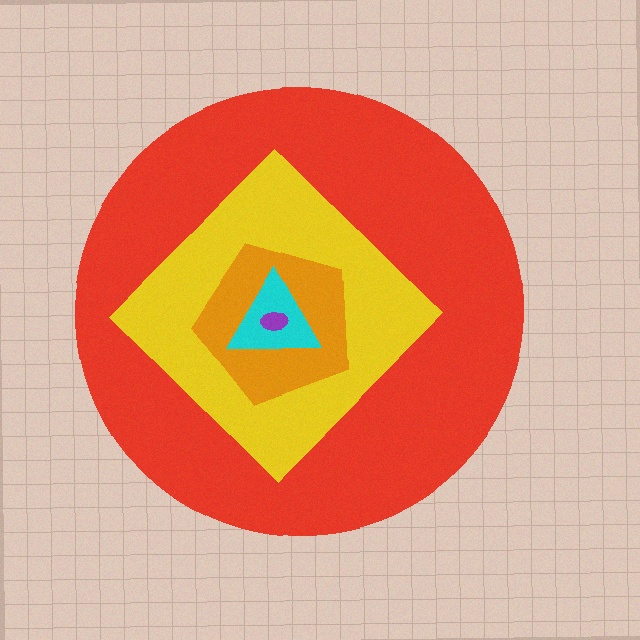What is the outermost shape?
The red circle.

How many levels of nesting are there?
5.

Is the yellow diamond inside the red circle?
Yes.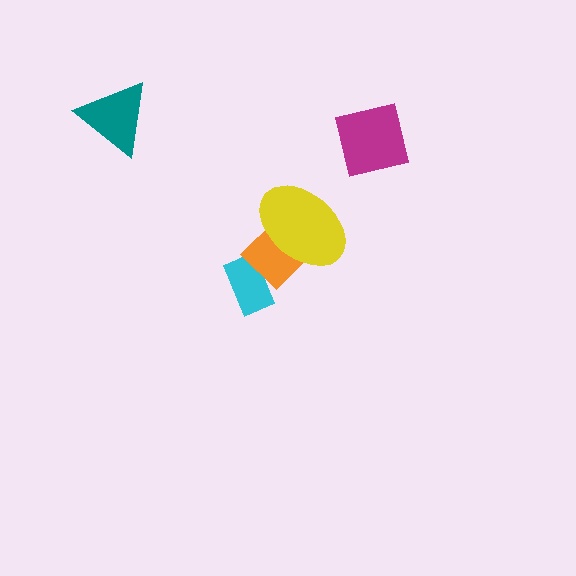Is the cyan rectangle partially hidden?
Yes, it is partially covered by another shape.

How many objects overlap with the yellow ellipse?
1 object overlaps with the yellow ellipse.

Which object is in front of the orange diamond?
The yellow ellipse is in front of the orange diamond.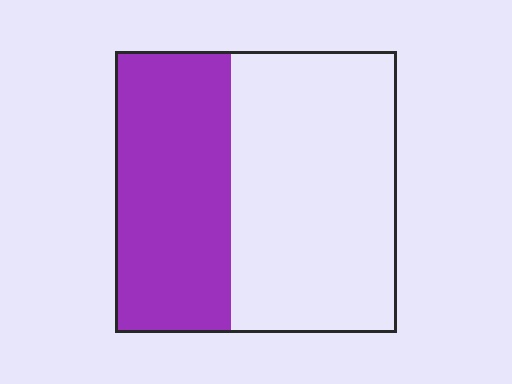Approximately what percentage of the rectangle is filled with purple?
Approximately 40%.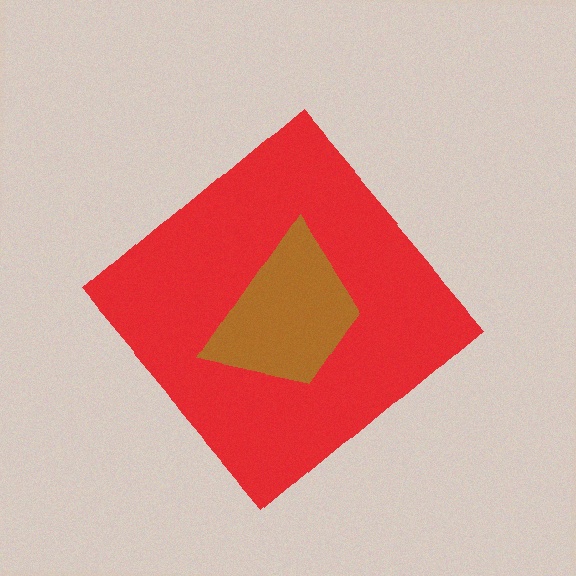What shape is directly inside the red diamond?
The brown trapezoid.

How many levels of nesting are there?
2.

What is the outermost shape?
The red diamond.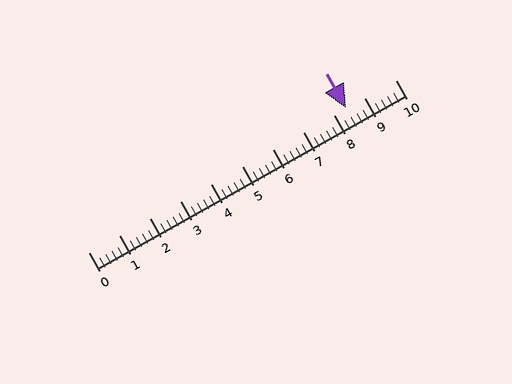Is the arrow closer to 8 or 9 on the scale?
The arrow is closer to 8.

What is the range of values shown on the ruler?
The ruler shows values from 0 to 10.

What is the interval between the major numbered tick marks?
The major tick marks are spaced 1 units apart.